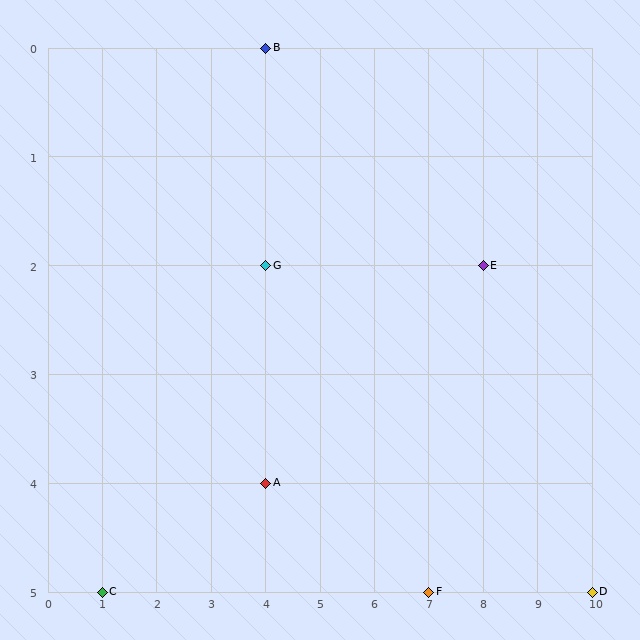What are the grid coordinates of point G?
Point G is at grid coordinates (4, 2).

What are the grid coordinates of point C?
Point C is at grid coordinates (1, 5).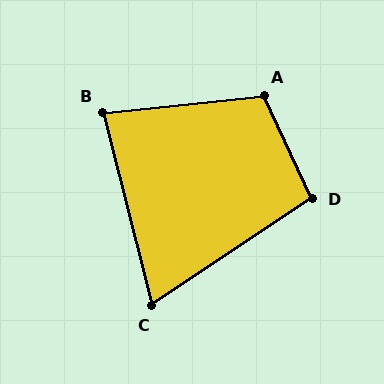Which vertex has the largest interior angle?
A, at approximately 109 degrees.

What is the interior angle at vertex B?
Approximately 81 degrees (acute).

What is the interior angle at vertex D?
Approximately 99 degrees (obtuse).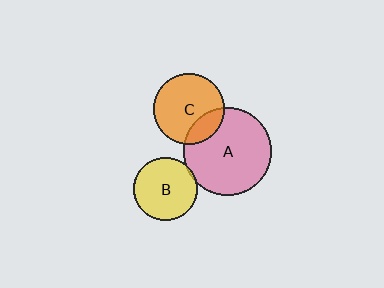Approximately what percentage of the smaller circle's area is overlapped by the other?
Approximately 5%.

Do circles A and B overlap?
Yes.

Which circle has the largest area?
Circle A (pink).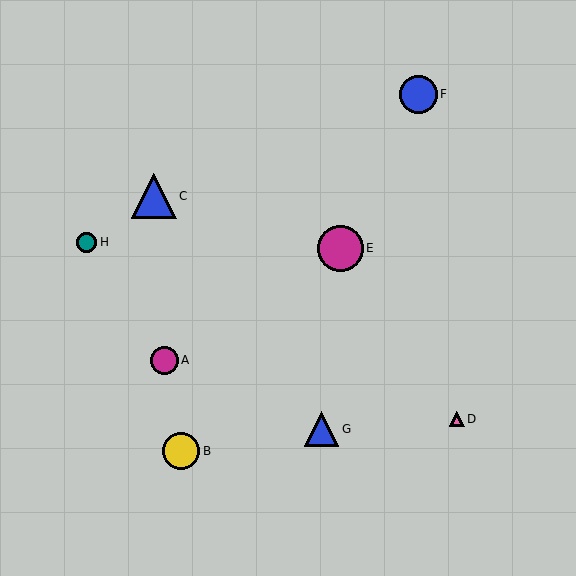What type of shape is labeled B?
Shape B is a yellow circle.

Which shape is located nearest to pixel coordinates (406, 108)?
The blue circle (labeled F) at (418, 94) is nearest to that location.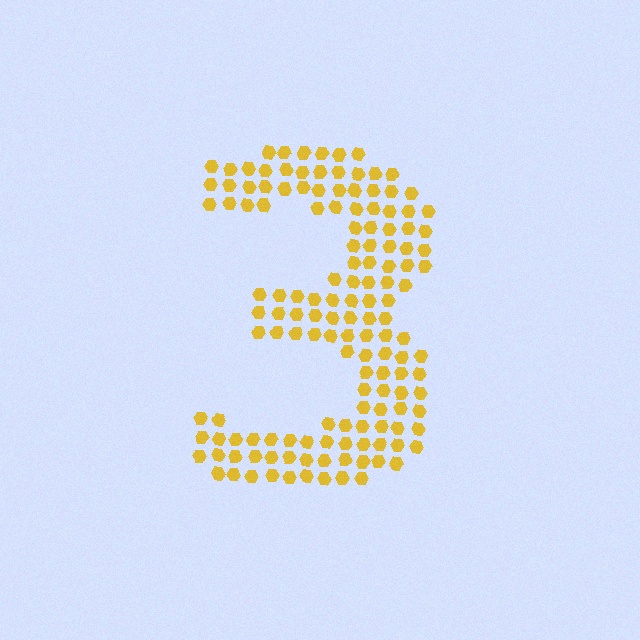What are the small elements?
The small elements are hexagons.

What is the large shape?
The large shape is the digit 3.